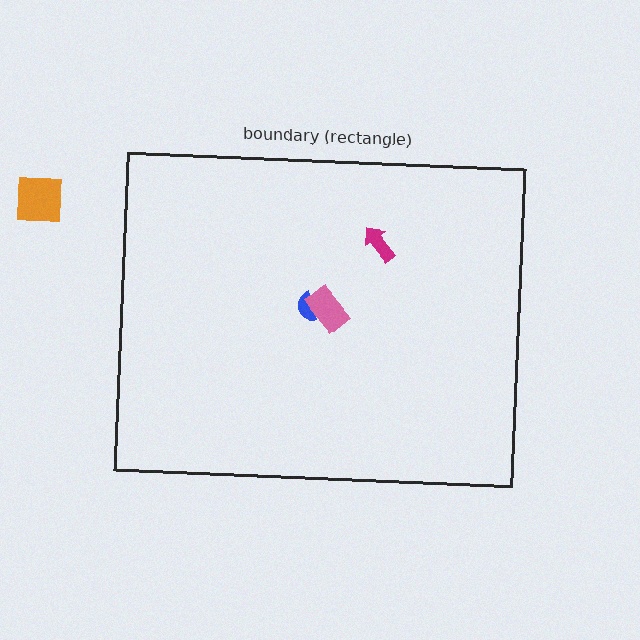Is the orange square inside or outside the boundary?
Outside.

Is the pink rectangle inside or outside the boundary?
Inside.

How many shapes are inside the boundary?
3 inside, 1 outside.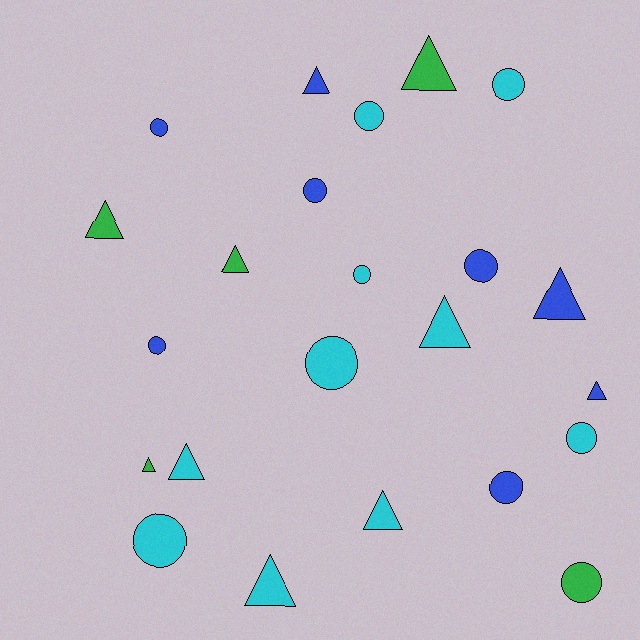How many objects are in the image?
There are 23 objects.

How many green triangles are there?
There are 4 green triangles.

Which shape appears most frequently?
Circle, with 12 objects.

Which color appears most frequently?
Cyan, with 10 objects.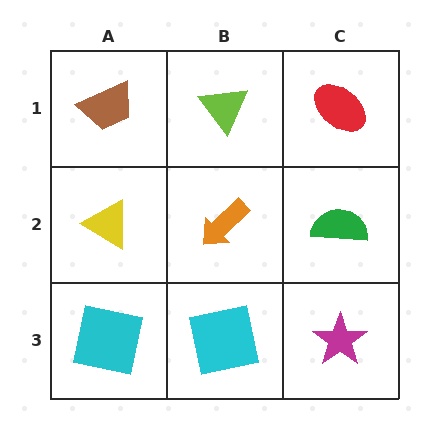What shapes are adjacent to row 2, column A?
A brown trapezoid (row 1, column A), a cyan square (row 3, column A), an orange arrow (row 2, column B).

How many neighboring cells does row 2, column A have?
3.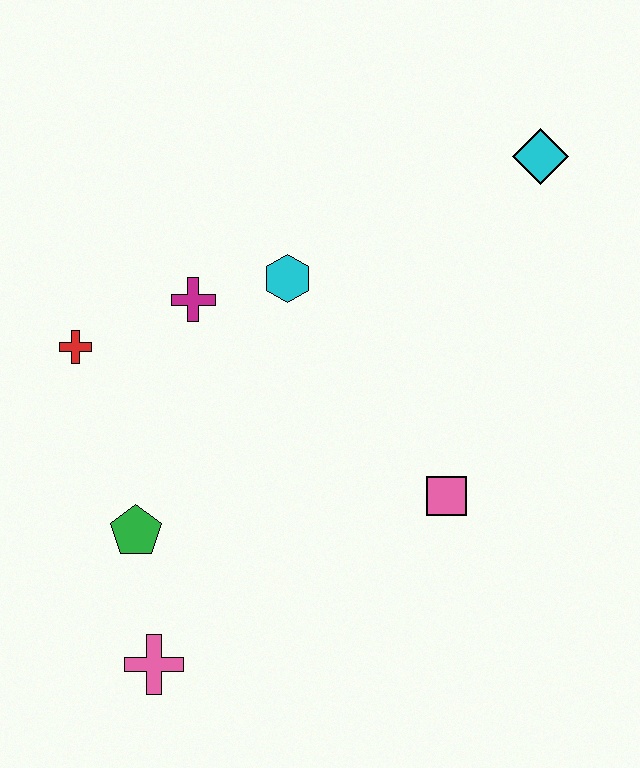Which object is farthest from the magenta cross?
The cyan diamond is farthest from the magenta cross.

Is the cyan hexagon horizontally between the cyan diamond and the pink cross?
Yes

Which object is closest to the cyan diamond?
The cyan hexagon is closest to the cyan diamond.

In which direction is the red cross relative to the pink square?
The red cross is to the left of the pink square.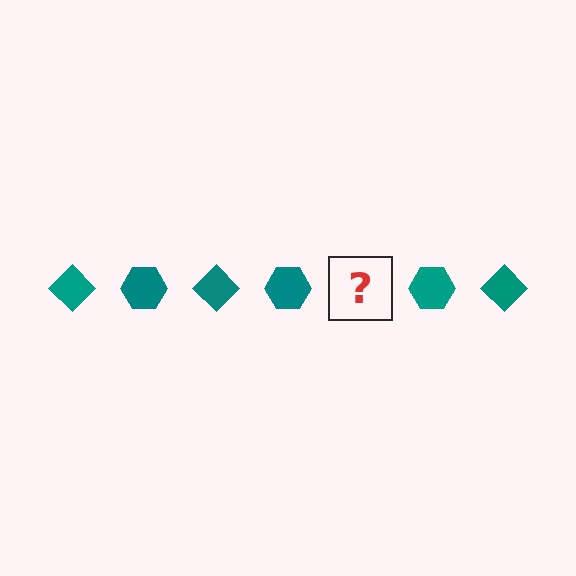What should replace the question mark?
The question mark should be replaced with a teal diamond.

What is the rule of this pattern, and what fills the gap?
The rule is that the pattern cycles through diamond, hexagon shapes in teal. The gap should be filled with a teal diamond.